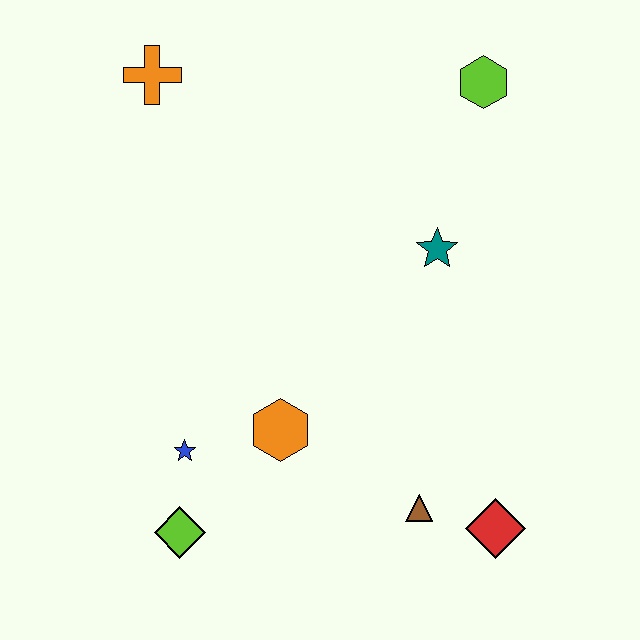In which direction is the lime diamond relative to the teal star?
The lime diamond is below the teal star.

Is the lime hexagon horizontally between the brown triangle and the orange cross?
No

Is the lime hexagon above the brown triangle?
Yes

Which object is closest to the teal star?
The lime hexagon is closest to the teal star.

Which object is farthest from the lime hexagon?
The lime diamond is farthest from the lime hexagon.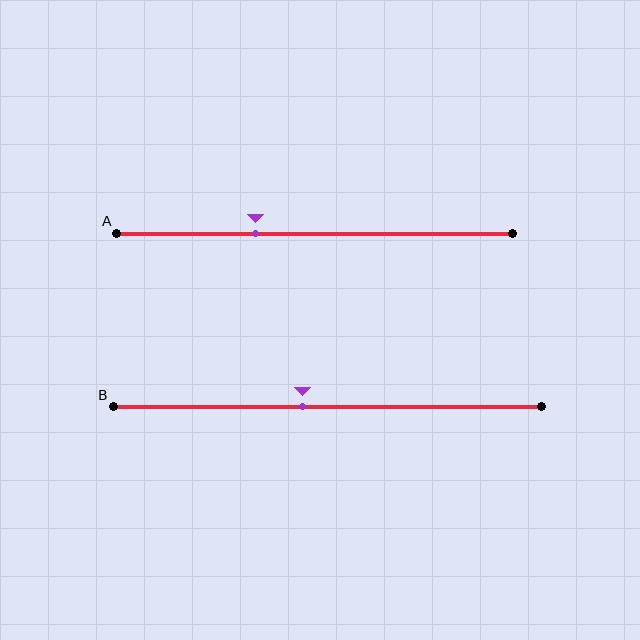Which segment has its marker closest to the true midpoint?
Segment B has its marker closest to the true midpoint.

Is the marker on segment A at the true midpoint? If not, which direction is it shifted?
No, the marker on segment A is shifted to the left by about 15% of the segment length.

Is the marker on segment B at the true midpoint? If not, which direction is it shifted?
No, the marker on segment B is shifted to the left by about 6% of the segment length.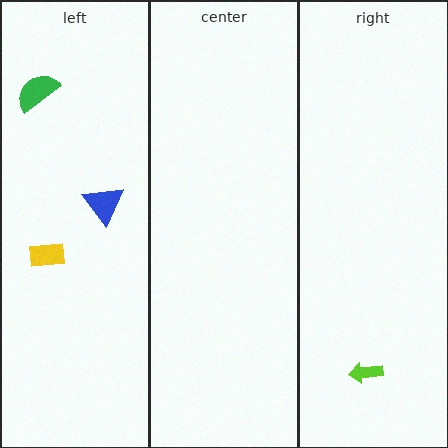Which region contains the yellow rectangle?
The left region.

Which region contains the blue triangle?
The left region.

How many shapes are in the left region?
3.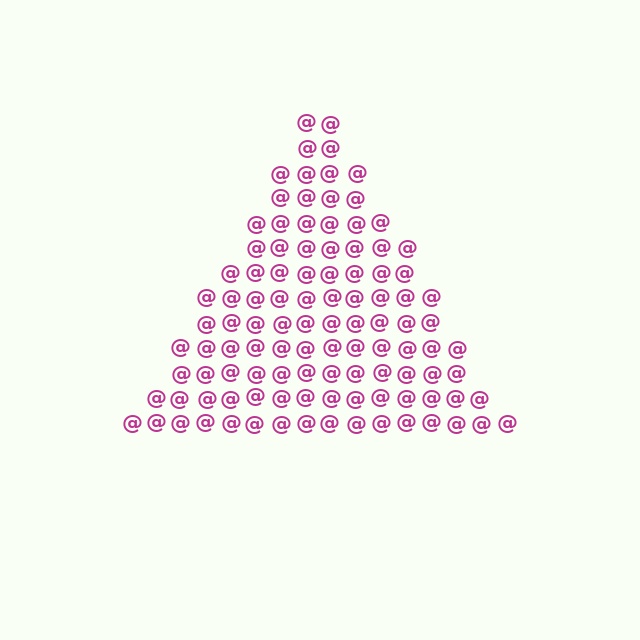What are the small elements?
The small elements are at signs.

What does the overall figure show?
The overall figure shows a triangle.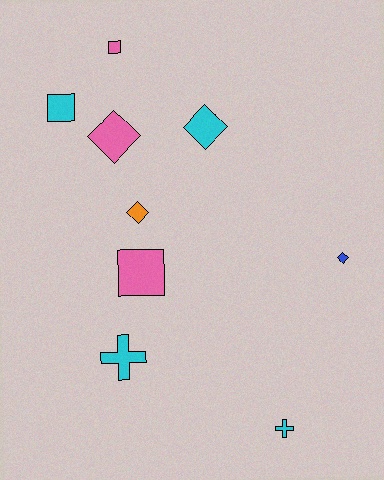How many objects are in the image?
There are 9 objects.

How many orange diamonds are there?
There is 1 orange diamond.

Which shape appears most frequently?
Diamond, with 4 objects.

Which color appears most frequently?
Cyan, with 4 objects.